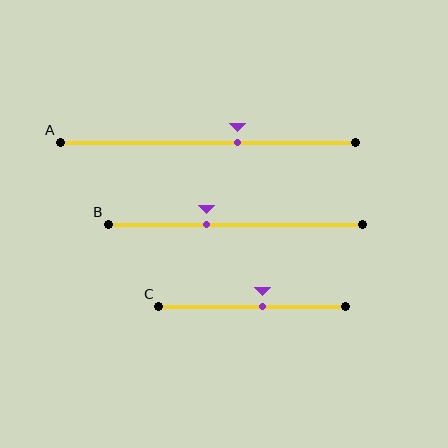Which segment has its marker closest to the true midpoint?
Segment C has its marker closest to the true midpoint.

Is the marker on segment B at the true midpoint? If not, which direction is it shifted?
No, the marker on segment B is shifted to the left by about 11% of the segment length.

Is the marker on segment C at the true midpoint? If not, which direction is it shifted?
No, the marker on segment C is shifted to the right by about 6% of the segment length.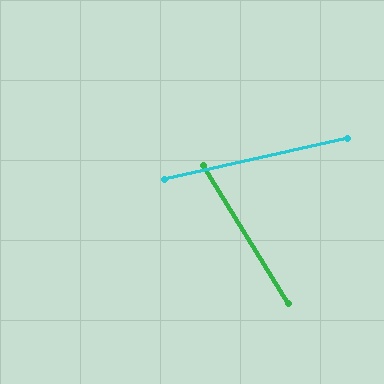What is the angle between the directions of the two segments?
Approximately 71 degrees.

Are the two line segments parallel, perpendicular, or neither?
Neither parallel nor perpendicular — they differ by about 71°.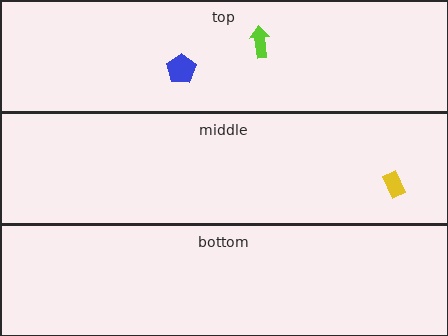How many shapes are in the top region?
2.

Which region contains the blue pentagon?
The top region.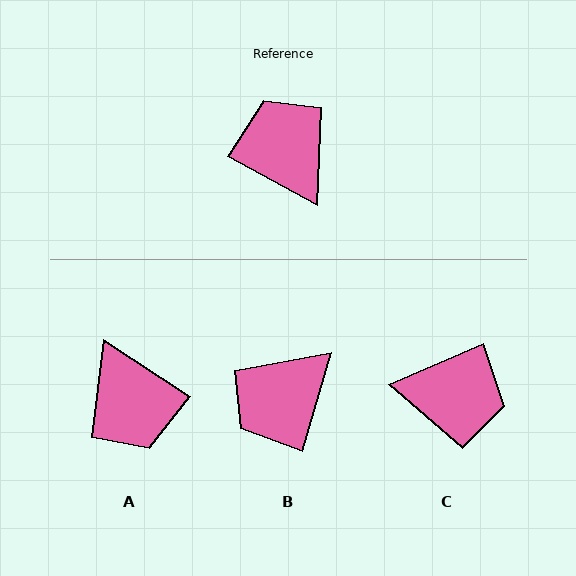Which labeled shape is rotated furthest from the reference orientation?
A, about 175 degrees away.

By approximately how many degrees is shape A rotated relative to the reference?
Approximately 175 degrees counter-clockwise.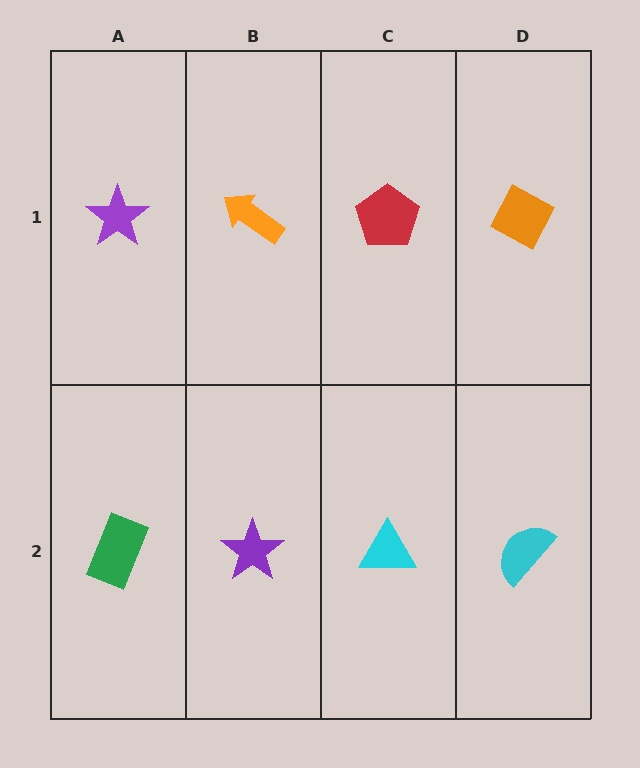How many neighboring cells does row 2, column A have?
2.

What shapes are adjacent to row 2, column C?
A red pentagon (row 1, column C), a purple star (row 2, column B), a cyan semicircle (row 2, column D).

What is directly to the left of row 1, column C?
An orange arrow.